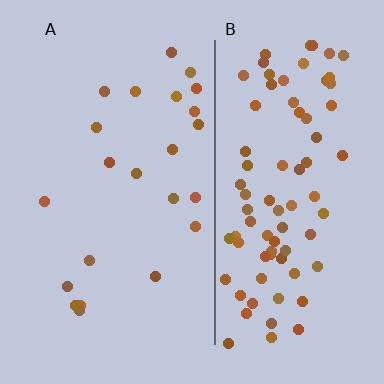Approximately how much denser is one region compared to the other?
Approximately 3.7× — region B over region A.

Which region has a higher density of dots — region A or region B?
B (the right).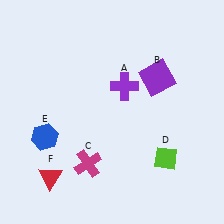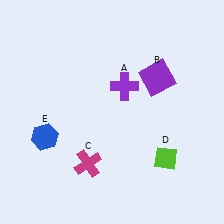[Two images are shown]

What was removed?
The red triangle (F) was removed in Image 2.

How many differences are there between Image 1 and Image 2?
There is 1 difference between the two images.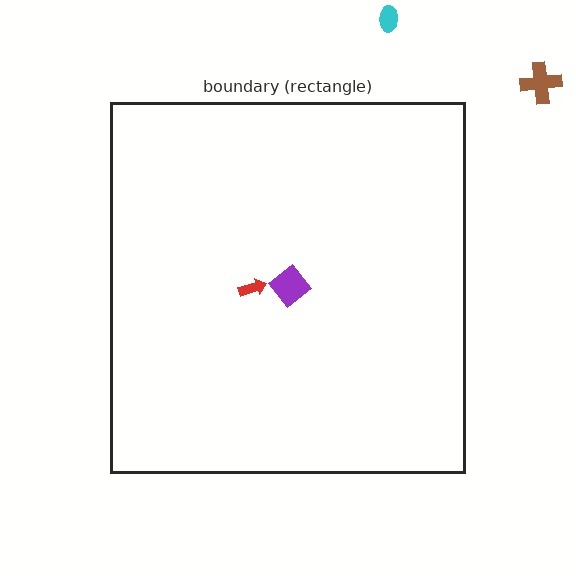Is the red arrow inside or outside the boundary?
Inside.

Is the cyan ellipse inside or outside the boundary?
Outside.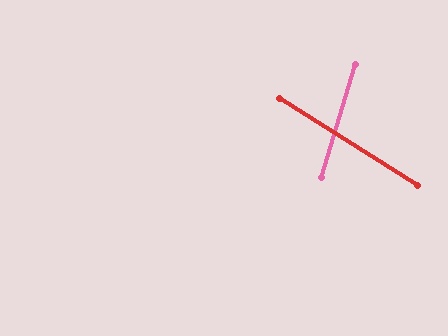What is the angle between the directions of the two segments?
Approximately 75 degrees.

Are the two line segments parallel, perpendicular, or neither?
Neither parallel nor perpendicular — they differ by about 75°.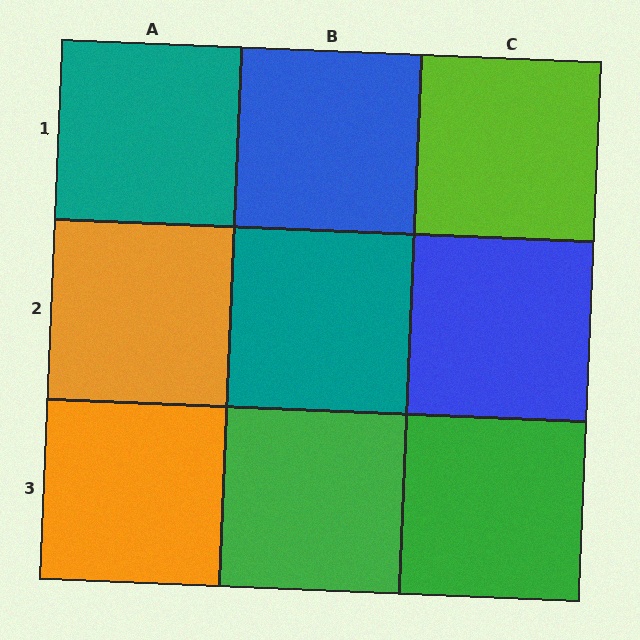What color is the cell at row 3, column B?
Green.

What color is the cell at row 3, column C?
Green.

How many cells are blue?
2 cells are blue.